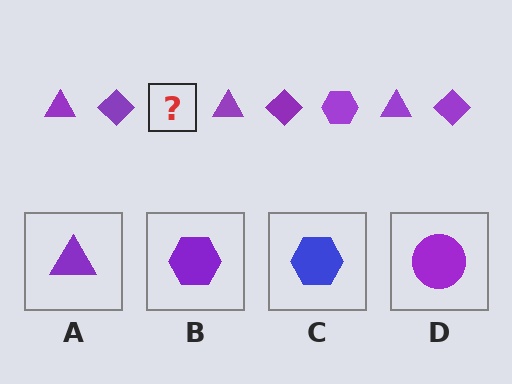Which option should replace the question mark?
Option B.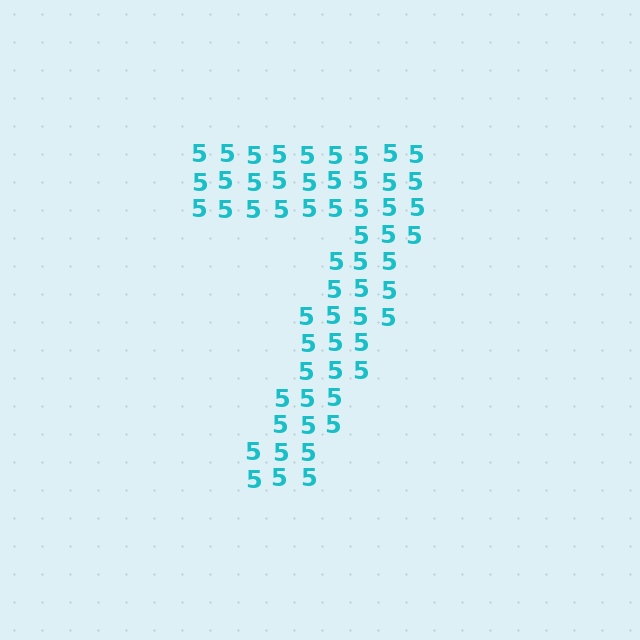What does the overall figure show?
The overall figure shows the digit 7.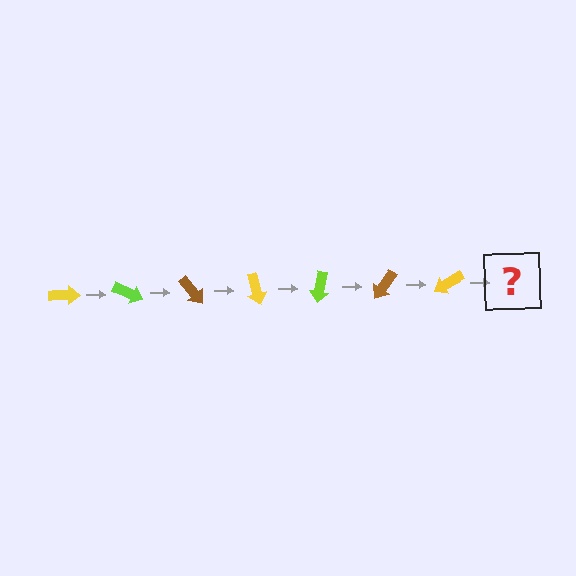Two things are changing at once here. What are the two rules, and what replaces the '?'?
The two rules are that it rotates 25 degrees each step and the color cycles through yellow, lime, and brown. The '?' should be a lime arrow, rotated 175 degrees from the start.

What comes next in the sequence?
The next element should be a lime arrow, rotated 175 degrees from the start.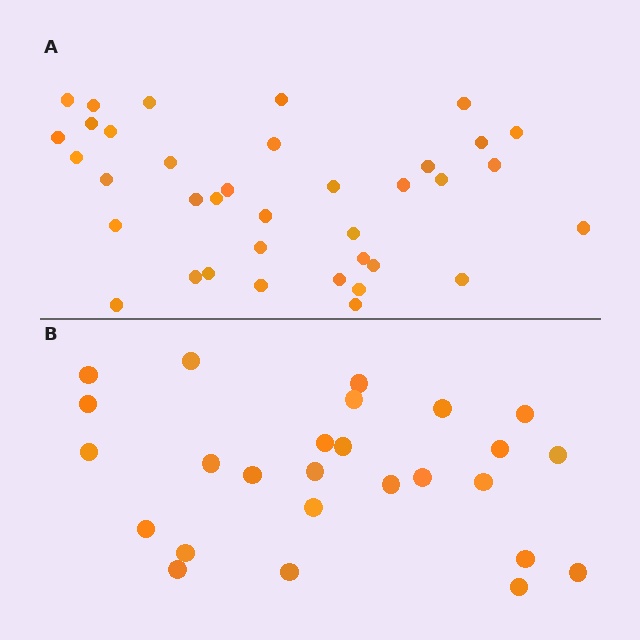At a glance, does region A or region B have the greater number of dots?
Region A (the top region) has more dots.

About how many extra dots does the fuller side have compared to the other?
Region A has roughly 12 or so more dots than region B.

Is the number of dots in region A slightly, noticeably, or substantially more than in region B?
Region A has noticeably more, but not dramatically so. The ratio is roughly 1.4 to 1.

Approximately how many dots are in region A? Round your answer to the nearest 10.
About 40 dots. (The exact count is 37, which rounds to 40.)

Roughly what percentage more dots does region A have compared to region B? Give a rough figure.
About 40% more.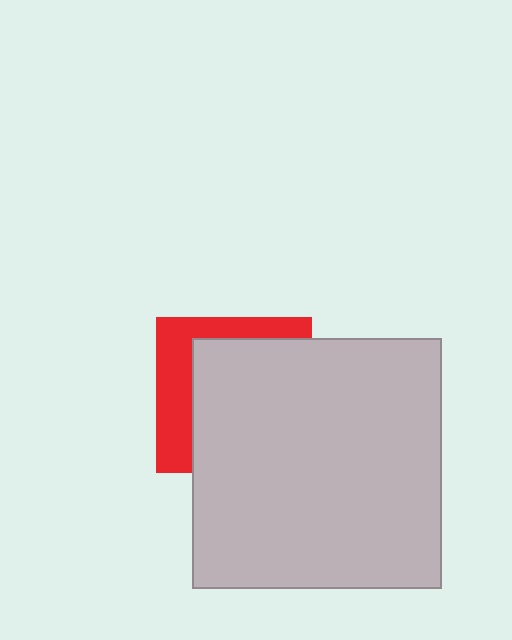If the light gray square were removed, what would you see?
You would see the complete red square.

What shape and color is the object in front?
The object in front is a light gray square.